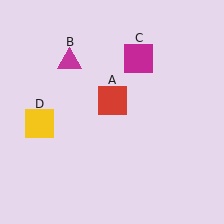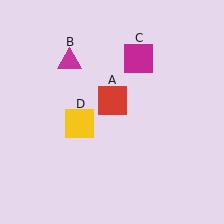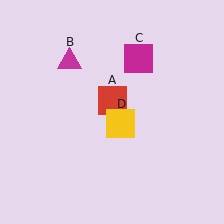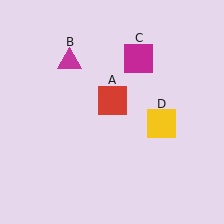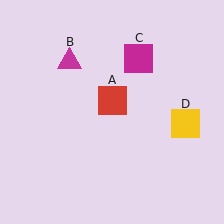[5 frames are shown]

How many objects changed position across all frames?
1 object changed position: yellow square (object D).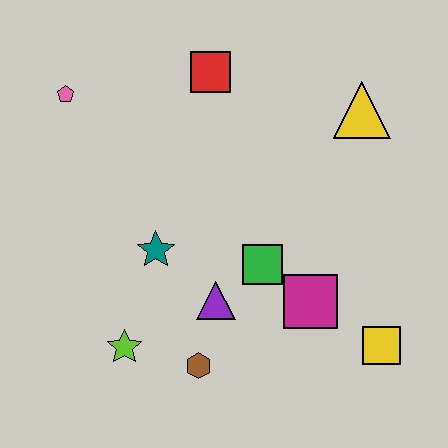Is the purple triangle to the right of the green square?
No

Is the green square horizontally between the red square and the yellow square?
Yes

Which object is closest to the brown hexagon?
The purple triangle is closest to the brown hexagon.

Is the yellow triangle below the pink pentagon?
Yes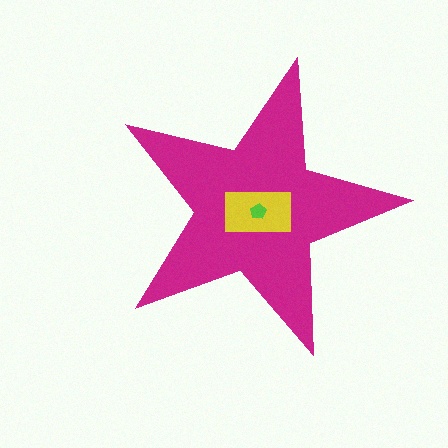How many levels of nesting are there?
3.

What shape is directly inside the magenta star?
The yellow rectangle.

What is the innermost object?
The lime pentagon.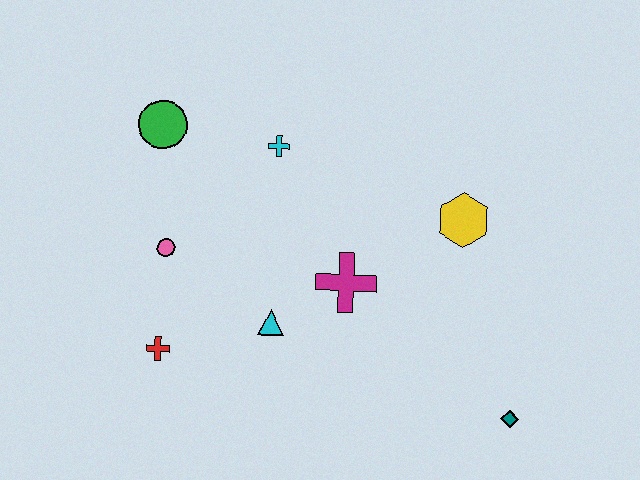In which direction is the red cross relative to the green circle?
The red cross is below the green circle.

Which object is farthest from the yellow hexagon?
The red cross is farthest from the yellow hexagon.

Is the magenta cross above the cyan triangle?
Yes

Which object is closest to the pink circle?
The red cross is closest to the pink circle.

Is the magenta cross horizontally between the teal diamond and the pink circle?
Yes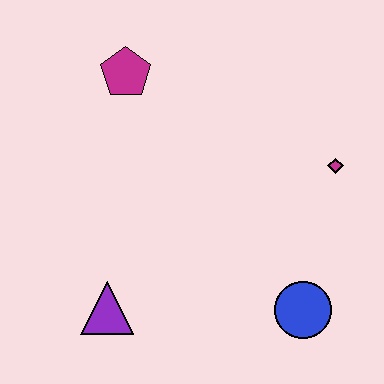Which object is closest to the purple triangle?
The blue circle is closest to the purple triangle.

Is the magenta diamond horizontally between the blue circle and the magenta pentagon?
No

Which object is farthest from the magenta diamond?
The purple triangle is farthest from the magenta diamond.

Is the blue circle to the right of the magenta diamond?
No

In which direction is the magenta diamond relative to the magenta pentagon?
The magenta diamond is to the right of the magenta pentagon.